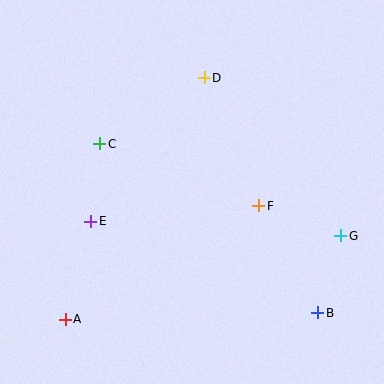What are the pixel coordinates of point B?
Point B is at (318, 313).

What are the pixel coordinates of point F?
Point F is at (259, 206).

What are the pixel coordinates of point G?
Point G is at (341, 236).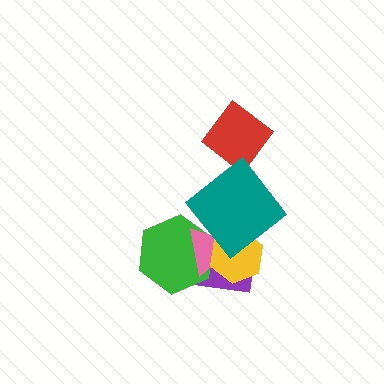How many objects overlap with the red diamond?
0 objects overlap with the red diamond.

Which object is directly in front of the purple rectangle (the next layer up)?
The green hexagon is directly in front of the purple rectangle.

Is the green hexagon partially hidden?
Yes, it is partially covered by another shape.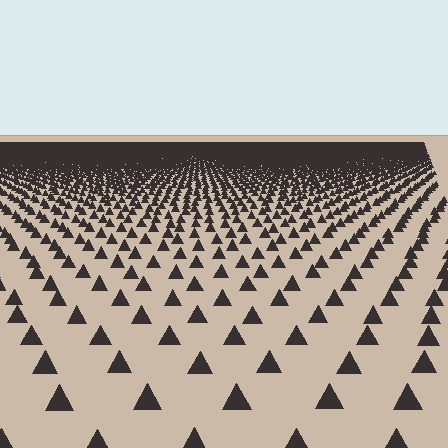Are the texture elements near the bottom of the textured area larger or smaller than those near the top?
Larger. Near the bottom, elements are closer to the viewer and appear at a bigger on-screen size.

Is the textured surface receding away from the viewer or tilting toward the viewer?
The surface is receding away from the viewer. Texture elements get smaller and denser toward the top.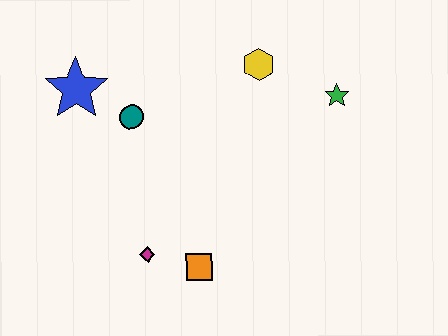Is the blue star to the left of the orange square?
Yes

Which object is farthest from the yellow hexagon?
The magenta diamond is farthest from the yellow hexagon.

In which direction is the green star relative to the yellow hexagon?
The green star is to the right of the yellow hexagon.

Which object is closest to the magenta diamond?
The orange square is closest to the magenta diamond.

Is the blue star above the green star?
Yes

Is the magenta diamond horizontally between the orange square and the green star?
No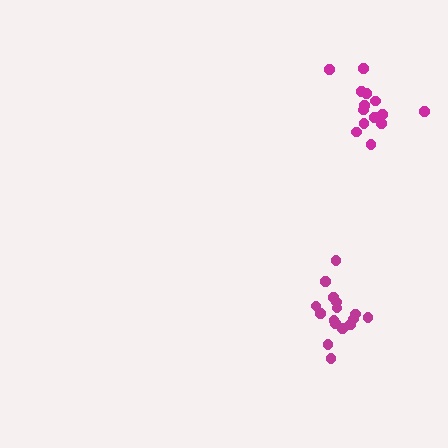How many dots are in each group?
Group 1: 16 dots, Group 2: 14 dots (30 total).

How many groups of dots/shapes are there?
There are 2 groups.